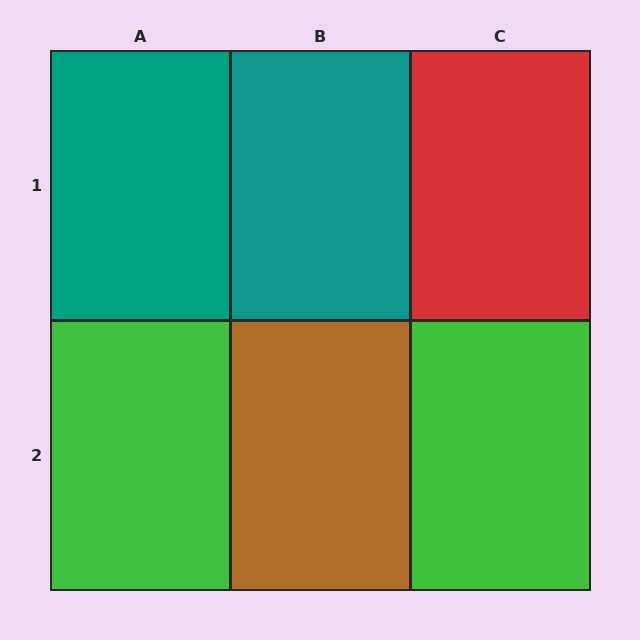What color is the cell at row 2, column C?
Green.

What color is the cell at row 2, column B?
Brown.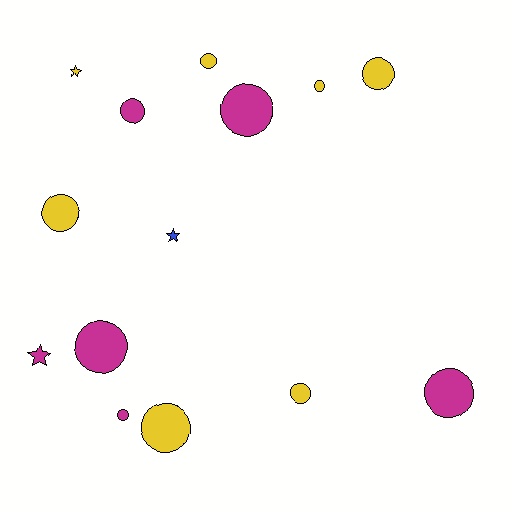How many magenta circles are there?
There are 5 magenta circles.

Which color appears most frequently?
Yellow, with 7 objects.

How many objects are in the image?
There are 14 objects.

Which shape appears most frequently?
Circle, with 11 objects.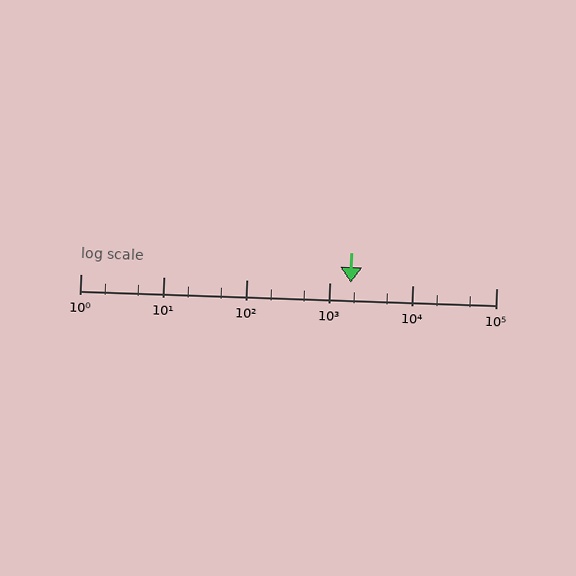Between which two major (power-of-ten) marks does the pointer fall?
The pointer is between 1000 and 10000.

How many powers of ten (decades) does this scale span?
The scale spans 5 decades, from 1 to 100000.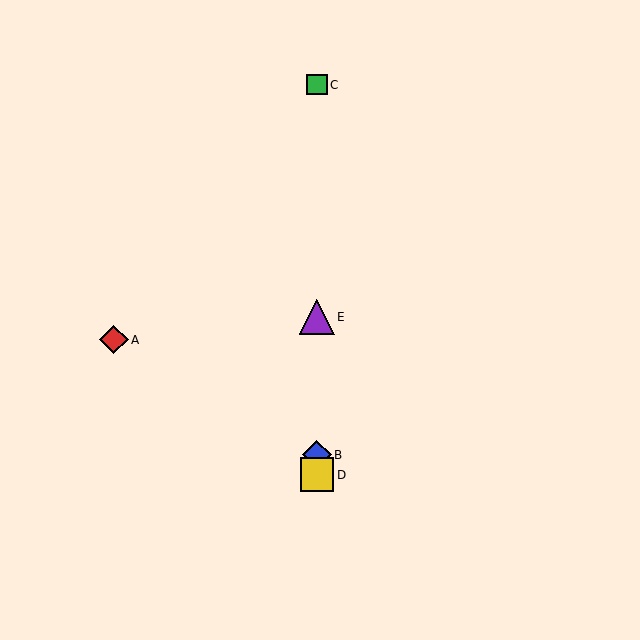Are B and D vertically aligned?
Yes, both are at x≈317.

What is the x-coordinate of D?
Object D is at x≈317.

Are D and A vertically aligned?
No, D is at x≈317 and A is at x≈114.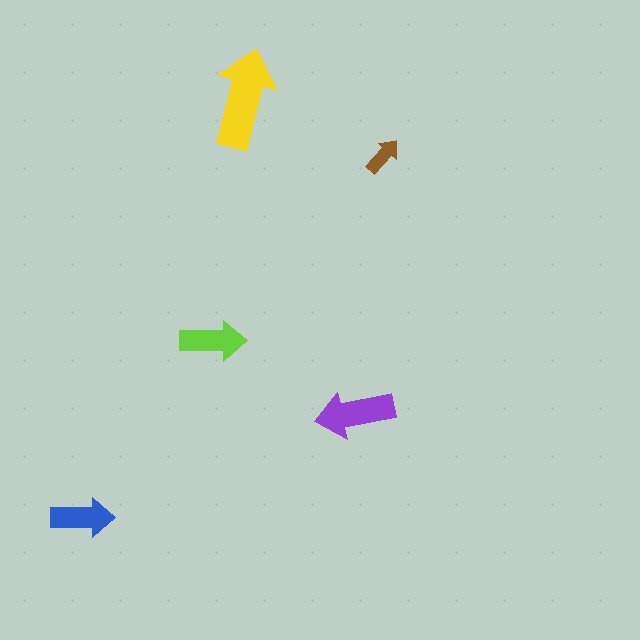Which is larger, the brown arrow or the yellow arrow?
The yellow one.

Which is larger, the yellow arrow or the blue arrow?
The yellow one.